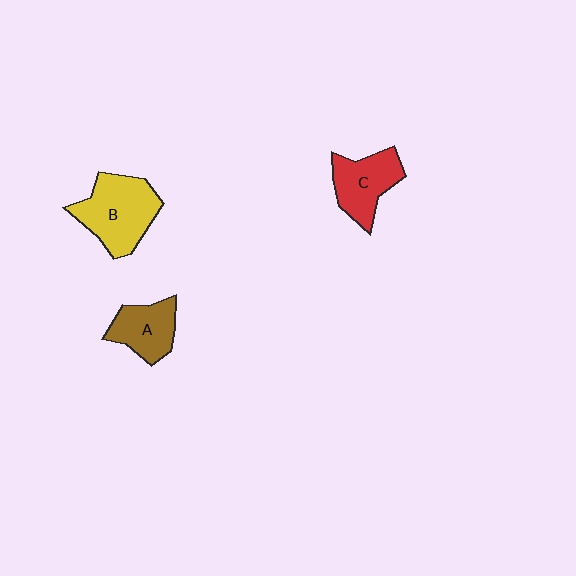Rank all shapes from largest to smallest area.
From largest to smallest: B (yellow), C (red), A (brown).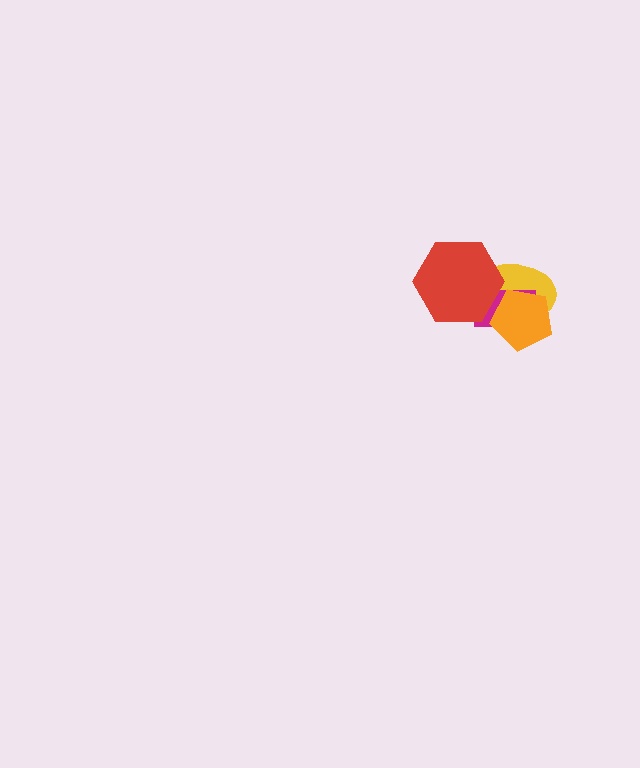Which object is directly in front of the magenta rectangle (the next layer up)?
The orange pentagon is directly in front of the magenta rectangle.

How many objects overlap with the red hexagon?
2 objects overlap with the red hexagon.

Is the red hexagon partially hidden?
No, no other shape covers it.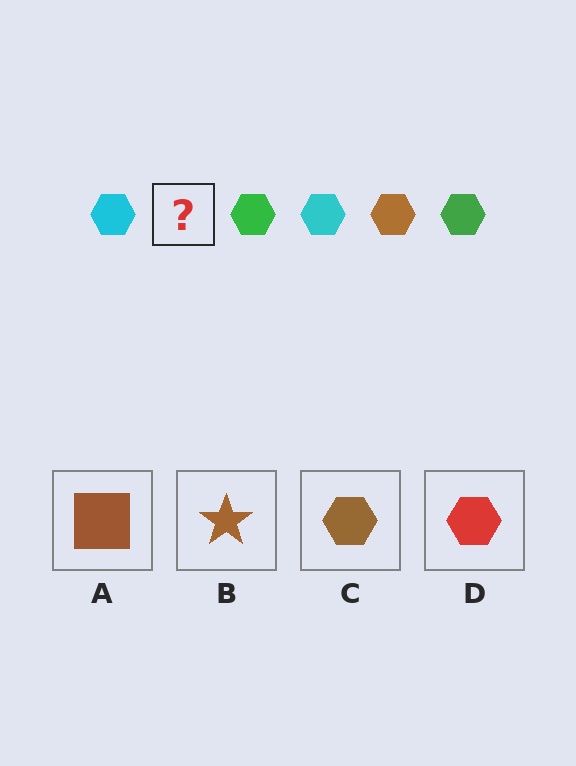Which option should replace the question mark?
Option C.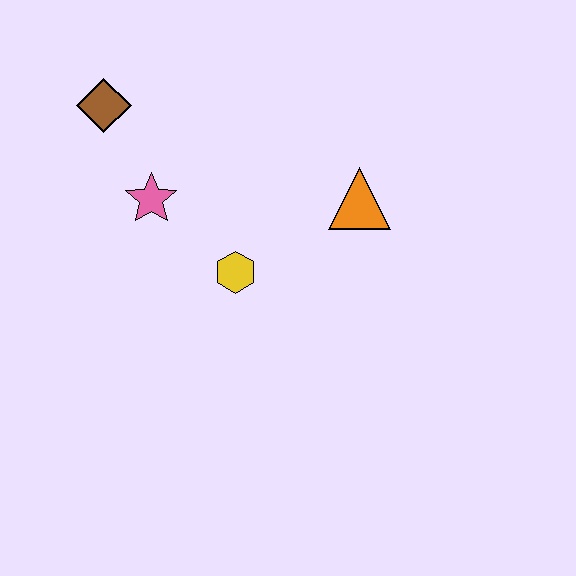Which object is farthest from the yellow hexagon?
The brown diamond is farthest from the yellow hexagon.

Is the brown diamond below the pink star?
No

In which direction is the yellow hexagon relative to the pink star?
The yellow hexagon is to the right of the pink star.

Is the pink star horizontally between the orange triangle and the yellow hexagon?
No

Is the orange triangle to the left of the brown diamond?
No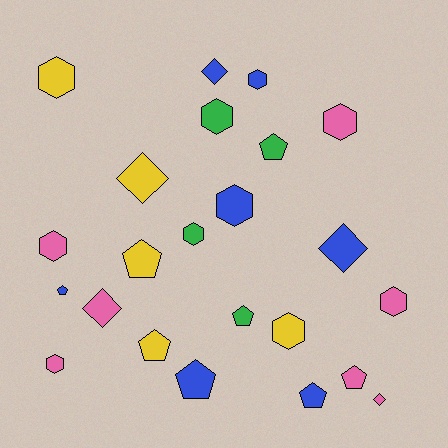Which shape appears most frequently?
Hexagon, with 10 objects.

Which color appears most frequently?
Pink, with 7 objects.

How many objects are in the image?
There are 23 objects.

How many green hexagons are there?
There are 2 green hexagons.